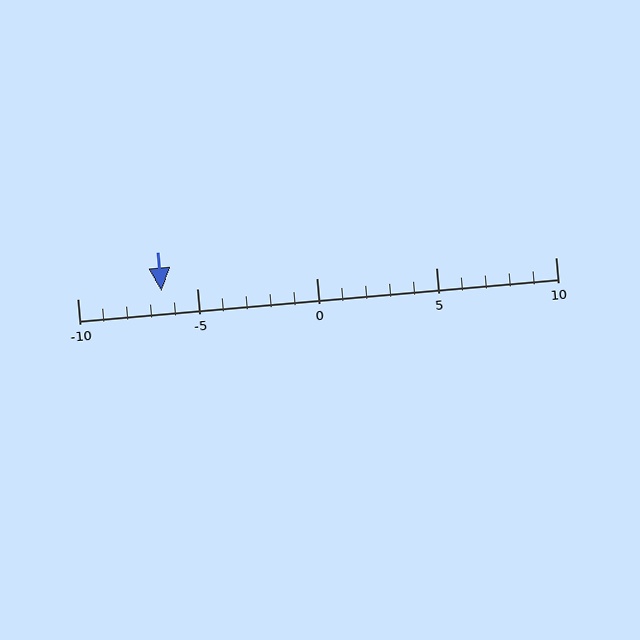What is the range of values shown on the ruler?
The ruler shows values from -10 to 10.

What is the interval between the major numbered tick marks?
The major tick marks are spaced 5 units apart.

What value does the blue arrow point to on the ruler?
The blue arrow points to approximately -6.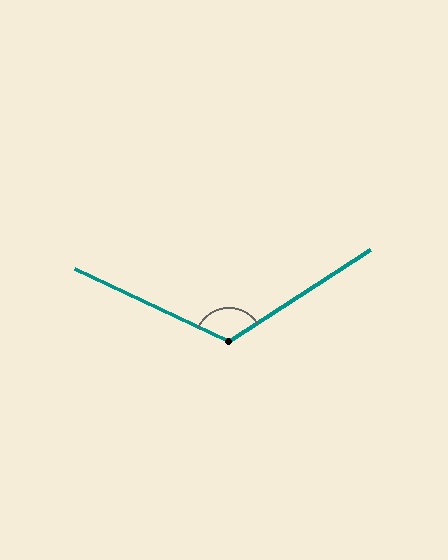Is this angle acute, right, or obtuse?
It is obtuse.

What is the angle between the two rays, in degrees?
Approximately 122 degrees.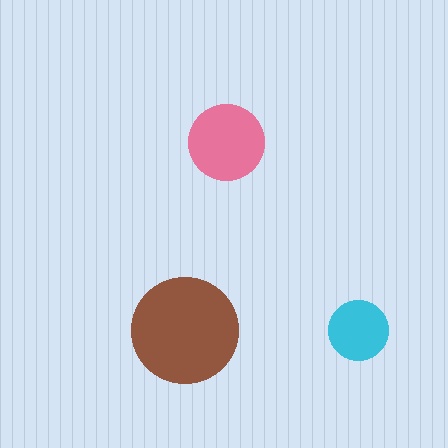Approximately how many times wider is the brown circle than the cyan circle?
About 2 times wider.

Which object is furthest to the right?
The cyan circle is rightmost.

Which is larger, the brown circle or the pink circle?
The brown one.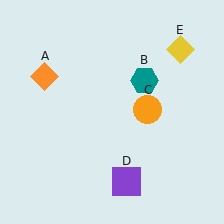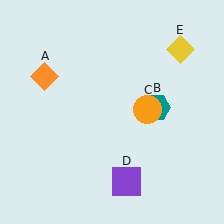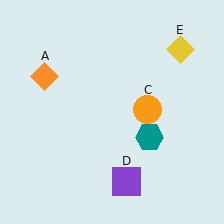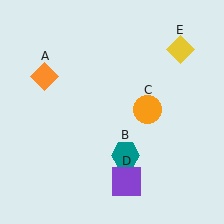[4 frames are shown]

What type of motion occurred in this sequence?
The teal hexagon (object B) rotated clockwise around the center of the scene.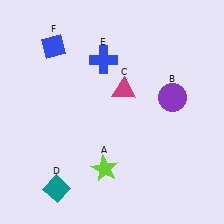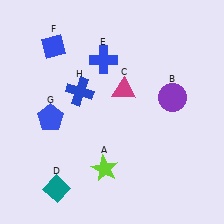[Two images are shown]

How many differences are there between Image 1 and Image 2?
There are 2 differences between the two images.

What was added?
A blue pentagon (G), a blue cross (H) were added in Image 2.